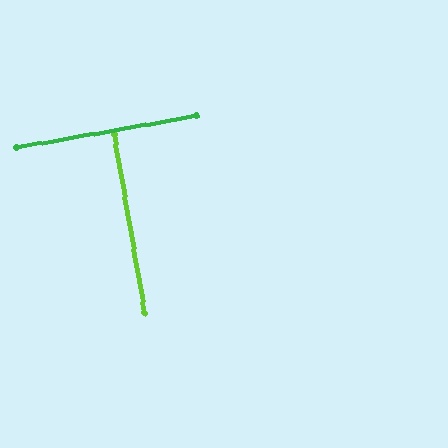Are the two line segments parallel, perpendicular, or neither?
Perpendicular — they meet at approximately 89°.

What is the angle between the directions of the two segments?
Approximately 89 degrees.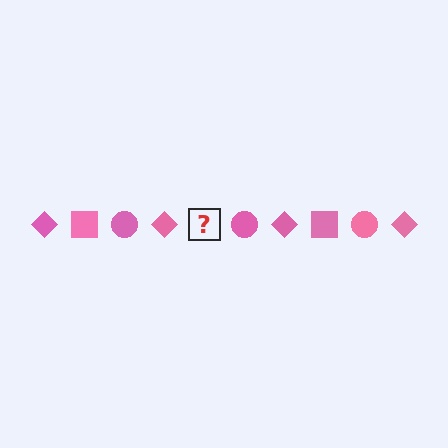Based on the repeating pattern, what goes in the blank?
The blank should be a pink square.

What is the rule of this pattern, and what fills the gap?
The rule is that the pattern cycles through diamond, square, circle shapes in pink. The gap should be filled with a pink square.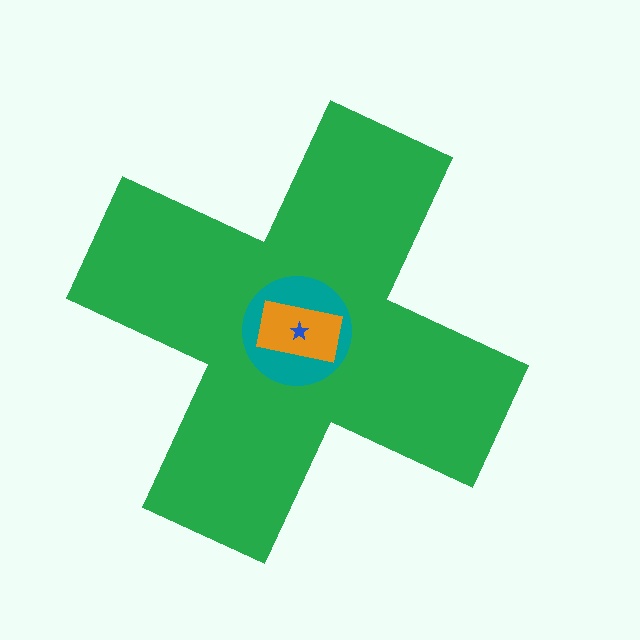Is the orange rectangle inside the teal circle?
Yes.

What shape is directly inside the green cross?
The teal circle.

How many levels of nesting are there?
4.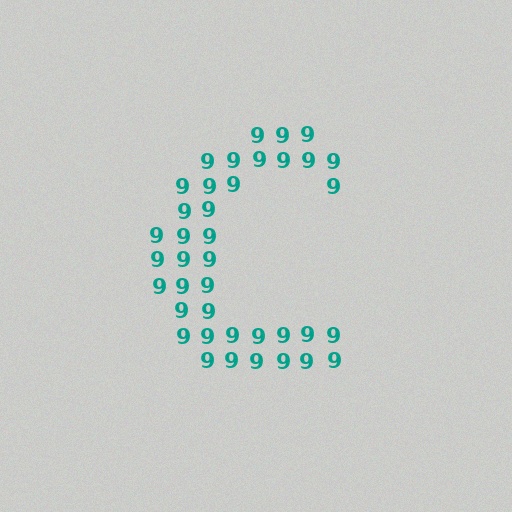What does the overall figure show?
The overall figure shows the letter C.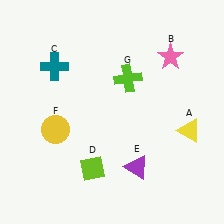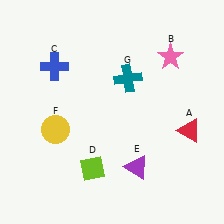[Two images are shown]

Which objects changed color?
A changed from yellow to red. C changed from teal to blue. G changed from lime to teal.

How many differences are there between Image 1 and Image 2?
There are 3 differences between the two images.